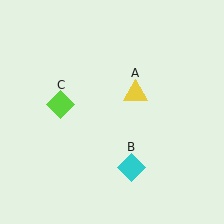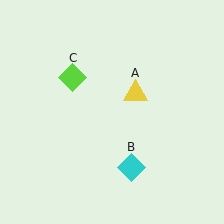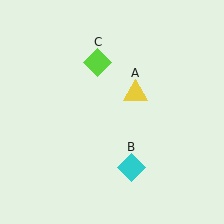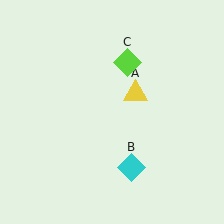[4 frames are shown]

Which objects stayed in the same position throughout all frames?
Yellow triangle (object A) and cyan diamond (object B) remained stationary.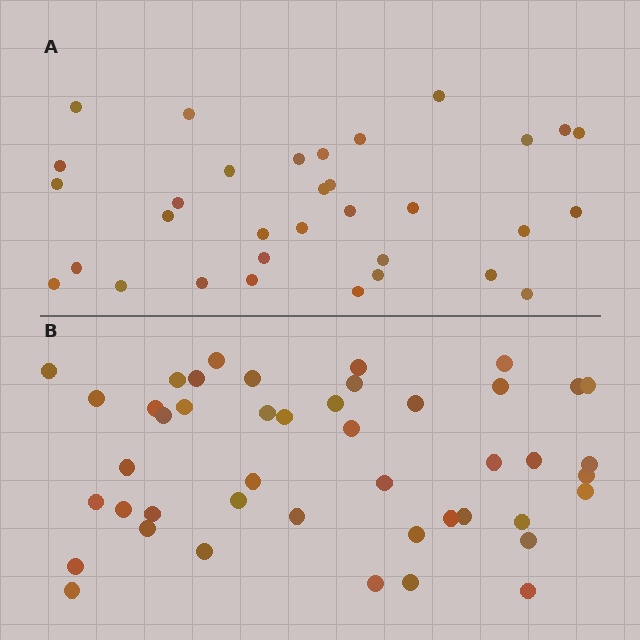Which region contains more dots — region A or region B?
Region B (the bottom region) has more dots.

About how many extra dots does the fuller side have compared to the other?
Region B has roughly 12 or so more dots than region A.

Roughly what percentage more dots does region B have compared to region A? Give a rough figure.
About 35% more.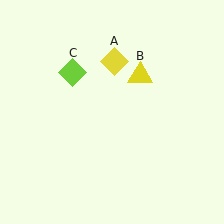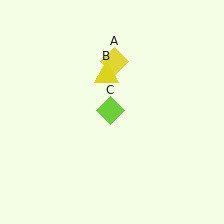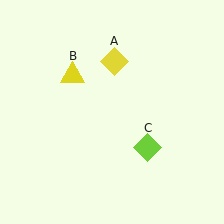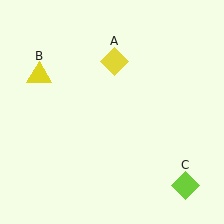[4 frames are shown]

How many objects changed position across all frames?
2 objects changed position: yellow triangle (object B), lime diamond (object C).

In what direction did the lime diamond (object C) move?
The lime diamond (object C) moved down and to the right.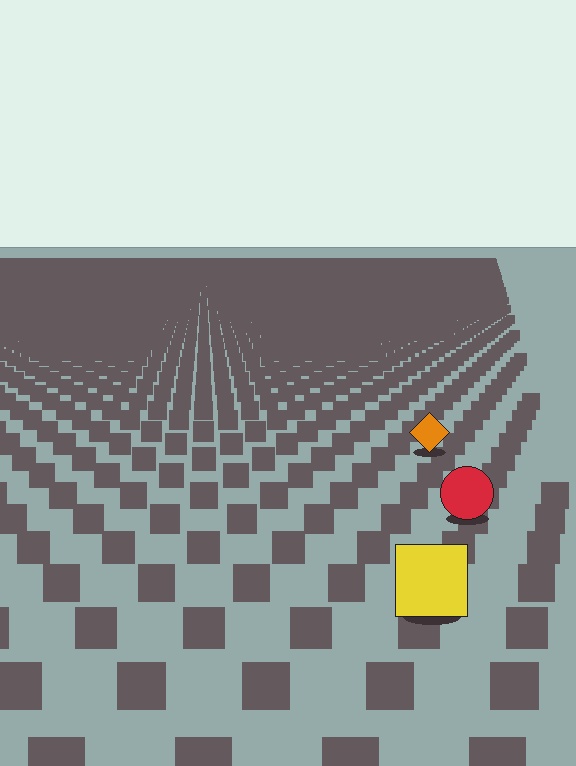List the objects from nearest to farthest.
From nearest to farthest: the yellow square, the red circle, the orange diamond.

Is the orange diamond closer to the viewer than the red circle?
No. The red circle is closer — you can tell from the texture gradient: the ground texture is coarser near it.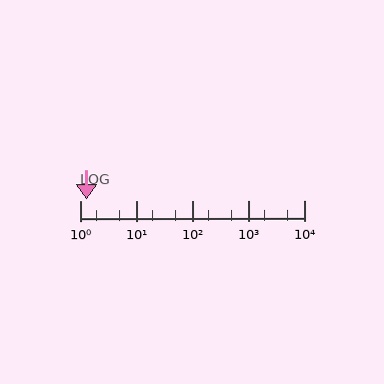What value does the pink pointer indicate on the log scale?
The pointer indicates approximately 1.3.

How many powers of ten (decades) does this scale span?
The scale spans 4 decades, from 1 to 10000.